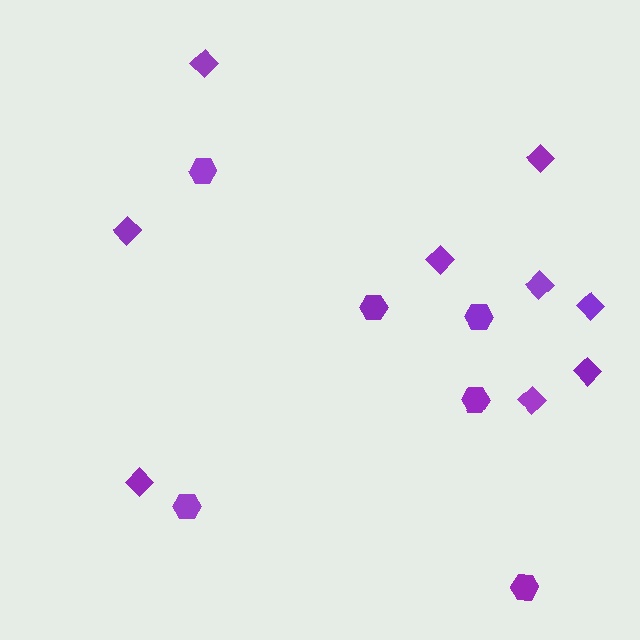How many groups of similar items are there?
There are 2 groups: one group of hexagons (6) and one group of diamonds (9).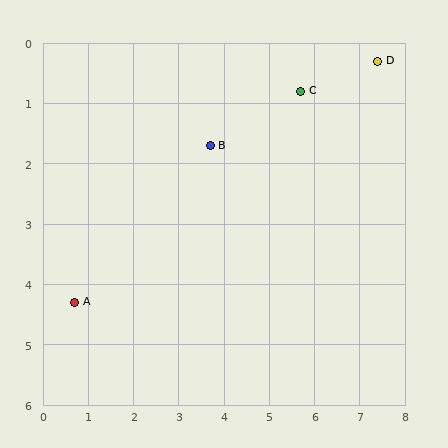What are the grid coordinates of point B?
Point B is at approximately (3.7, 1.7).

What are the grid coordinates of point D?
Point D is at approximately (7.4, 0.3).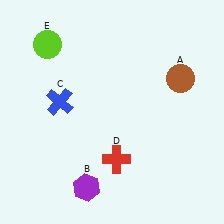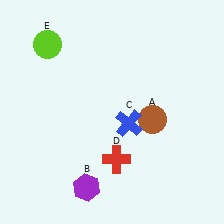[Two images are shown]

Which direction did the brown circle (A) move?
The brown circle (A) moved down.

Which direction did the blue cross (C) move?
The blue cross (C) moved right.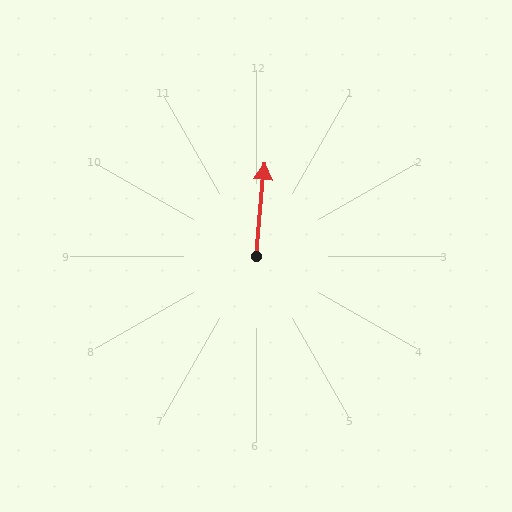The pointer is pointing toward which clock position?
Roughly 12 o'clock.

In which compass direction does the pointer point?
North.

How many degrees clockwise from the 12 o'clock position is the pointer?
Approximately 5 degrees.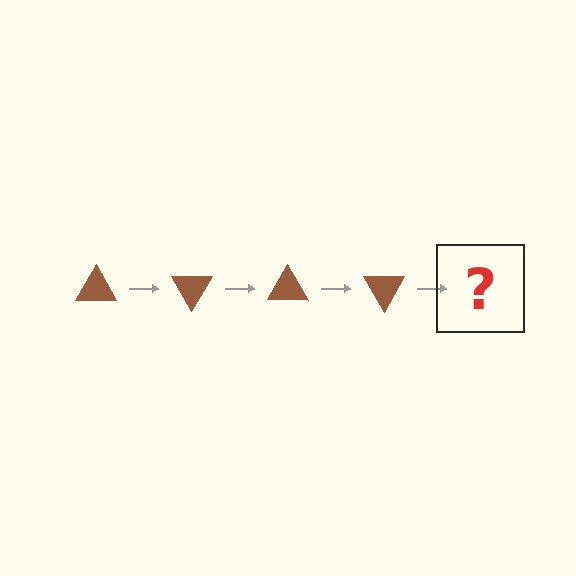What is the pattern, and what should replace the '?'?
The pattern is that the triangle rotates 60 degrees each step. The '?' should be a brown triangle rotated 240 degrees.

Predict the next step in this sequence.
The next step is a brown triangle rotated 240 degrees.